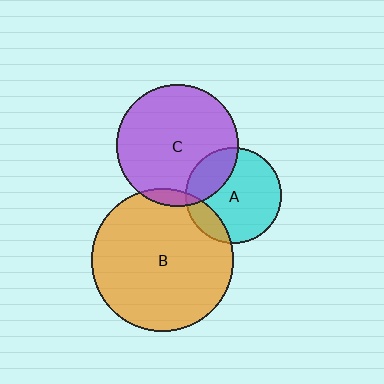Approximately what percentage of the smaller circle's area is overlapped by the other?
Approximately 15%.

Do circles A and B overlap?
Yes.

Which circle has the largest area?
Circle B (orange).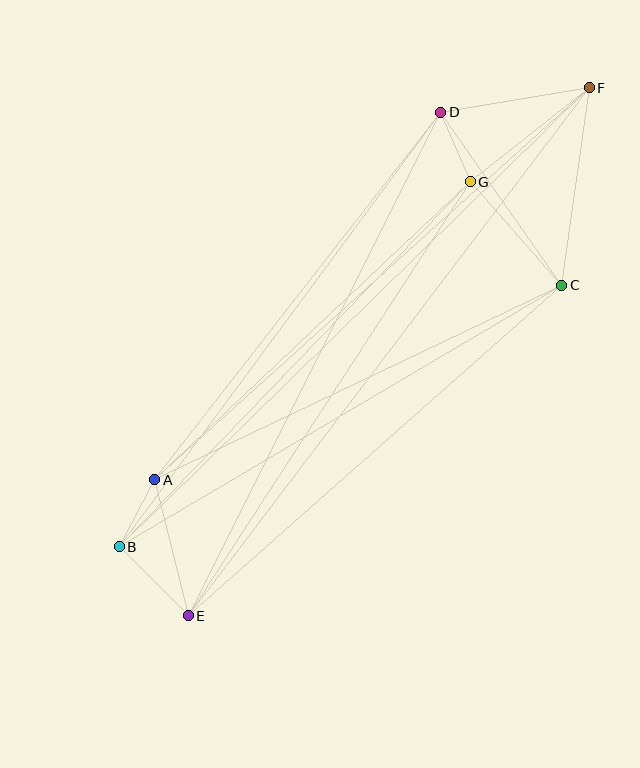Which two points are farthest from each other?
Points E and F are farthest from each other.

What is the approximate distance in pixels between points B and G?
The distance between B and G is approximately 507 pixels.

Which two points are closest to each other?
Points D and G are closest to each other.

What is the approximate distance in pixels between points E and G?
The distance between E and G is approximately 518 pixels.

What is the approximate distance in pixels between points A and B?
The distance between A and B is approximately 76 pixels.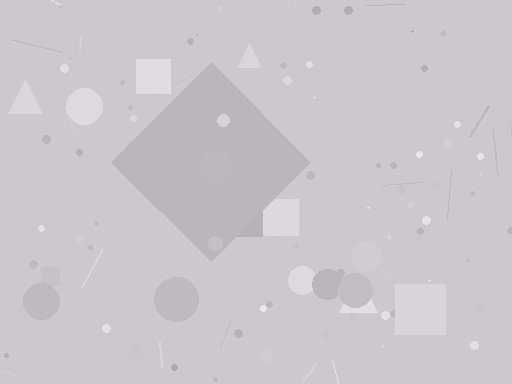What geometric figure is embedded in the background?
A diamond is embedded in the background.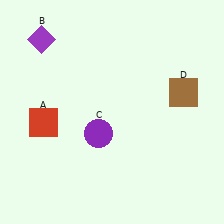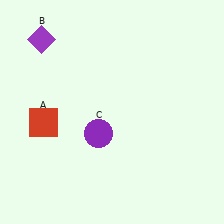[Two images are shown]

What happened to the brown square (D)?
The brown square (D) was removed in Image 2. It was in the top-right area of Image 1.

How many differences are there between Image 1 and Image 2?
There is 1 difference between the two images.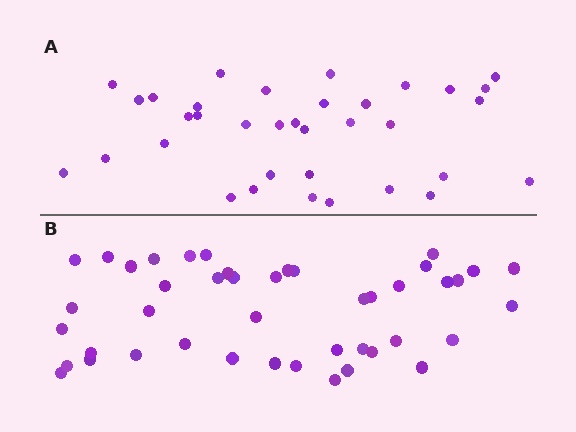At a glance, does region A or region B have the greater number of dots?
Region B (the bottom region) has more dots.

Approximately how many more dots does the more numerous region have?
Region B has roughly 8 or so more dots than region A.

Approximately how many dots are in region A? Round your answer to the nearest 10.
About 40 dots. (The exact count is 35, which rounds to 40.)